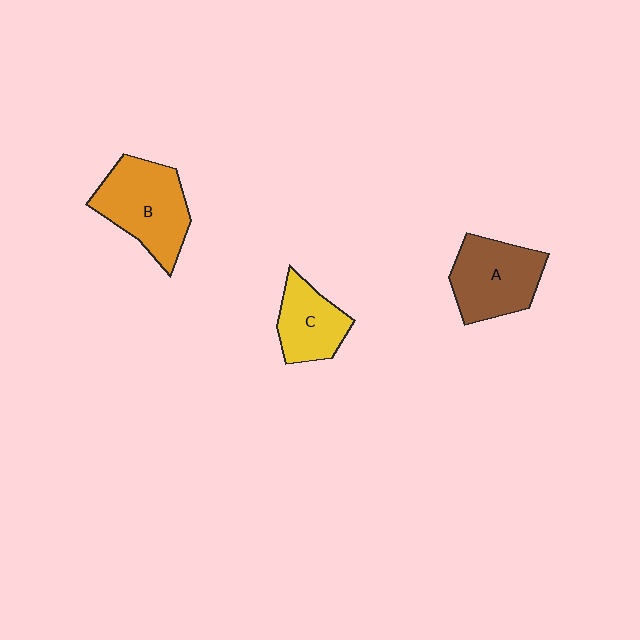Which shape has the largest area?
Shape B (orange).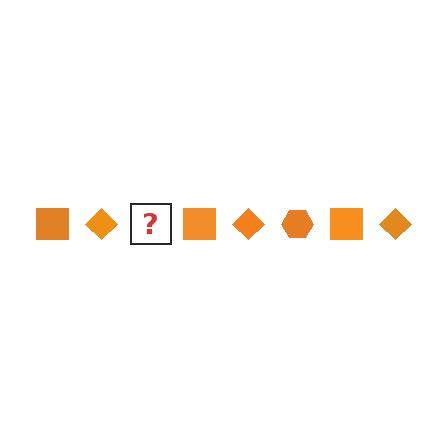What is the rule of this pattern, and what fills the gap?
The rule is that the pattern cycles through square, diamond, hexagon shapes in orange. The gap should be filled with an orange hexagon.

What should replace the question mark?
The question mark should be replaced with an orange hexagon.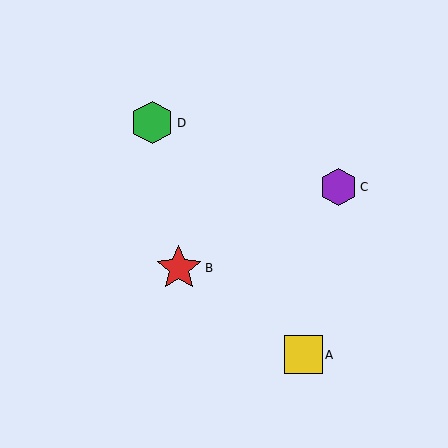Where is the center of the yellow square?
The center of the yellow square is at (303, 355).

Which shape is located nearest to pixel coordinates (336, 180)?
The purple hexagon (labeled C) at (339, 187) is nearest to that location.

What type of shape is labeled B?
Shape B is a red star.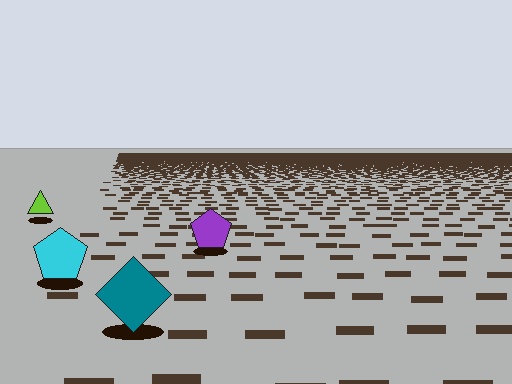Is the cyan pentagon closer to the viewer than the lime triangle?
Yes. The cyan pentagon is closer — you can tell from the texture gradient: the ground texture is coarser near it.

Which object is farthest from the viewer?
The lime triangle is farthest from the viewer. It appears smaller and the ground texture around it is denser.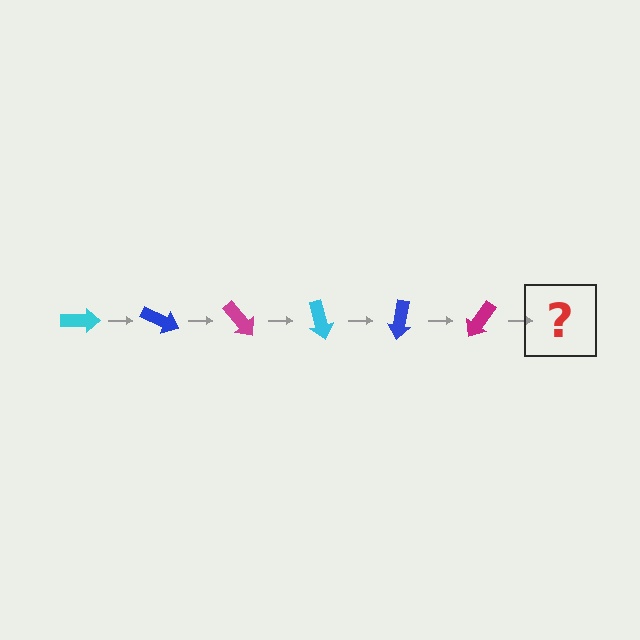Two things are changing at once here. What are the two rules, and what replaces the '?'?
The two rules are that it rotates 25 degrees each step and the color cycles through cyan, blue, and magenta. The '?' should be a cyan arrow, rotated 150 degrees from the start.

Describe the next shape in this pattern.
It should be a cyan arrow, rotated 150 degrees from the start.